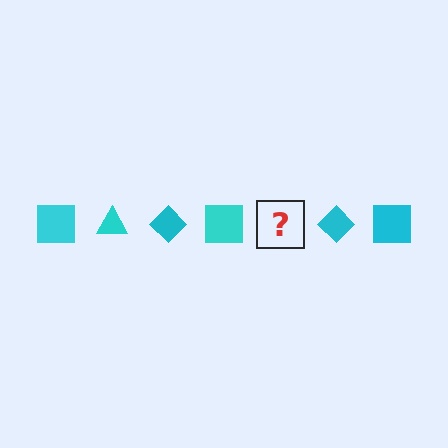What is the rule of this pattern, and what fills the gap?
The rule is that the pattern cycles through square, triangle, diamond shapes in cyan. The gap should be filled with a cyan triangle.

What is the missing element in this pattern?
The missing element is a cyan triangle.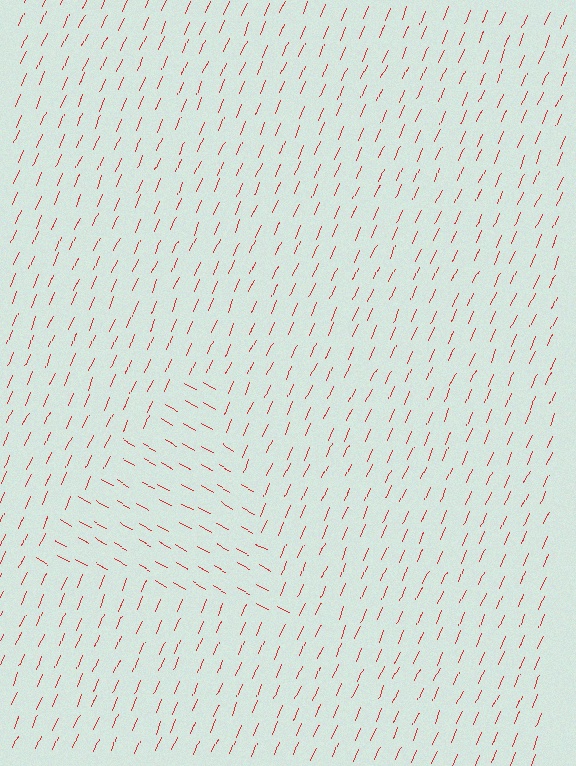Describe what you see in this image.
The image is filled with small red line segments. A triangle region in the image has lines oriented differently from the surrounding lines, creating a visible texture boundary.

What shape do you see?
I see a triangle.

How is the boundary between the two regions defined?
The boundary is defined purely by a change in line orientation (approximately 84 degrees difference). All lines are the same color and thickness.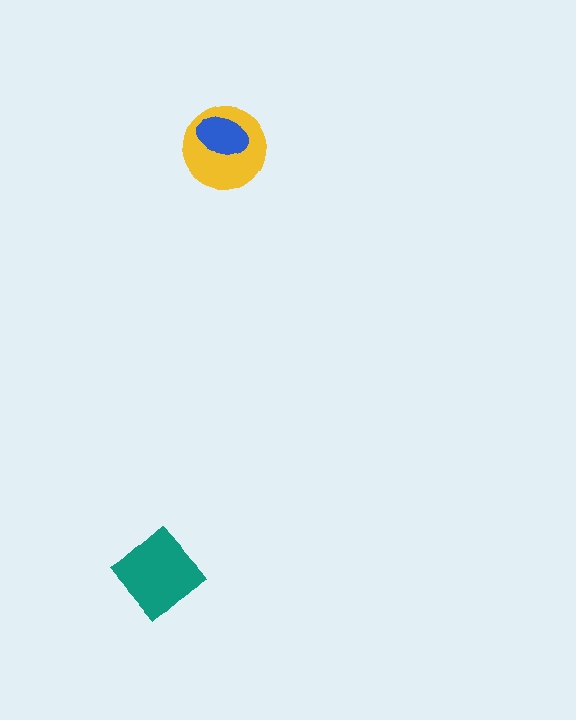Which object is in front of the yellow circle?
The blue ellipse is in front of the yellow circle.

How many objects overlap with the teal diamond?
0 objects overlap with the teal diamond.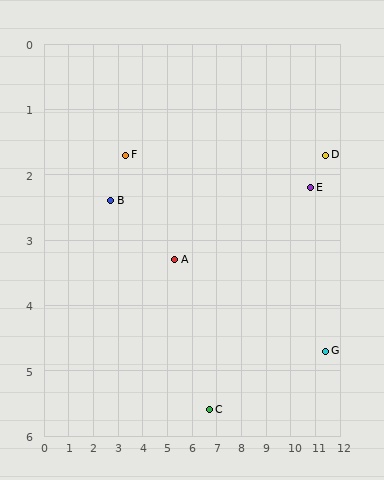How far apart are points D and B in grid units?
Points D and B are about 8.7 grid units apart.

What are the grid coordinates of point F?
Point F is at approximately (3.3, 1.7).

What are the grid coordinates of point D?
Point D is at approximately (11.4, 1.7).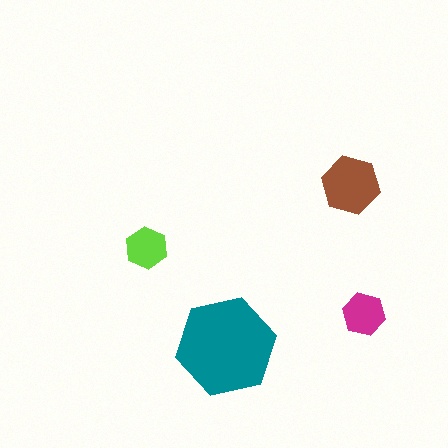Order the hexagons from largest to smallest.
the teal one, the brown one, the magenta one, the lime one.